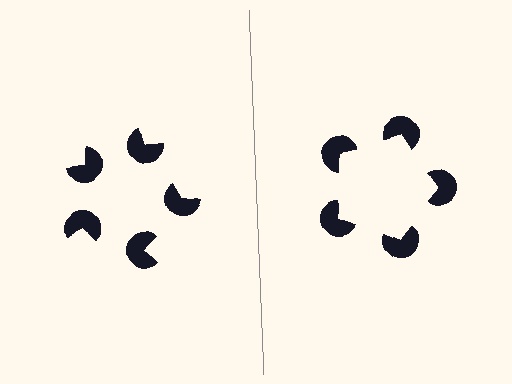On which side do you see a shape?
An illusory pentagon appears on the right side. On the left side the wedge cuts are rotated, so no coherent shape forms.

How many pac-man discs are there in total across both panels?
10 — 5 on each side.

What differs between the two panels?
The pac-man discs are positioned identically on both sides; only the wedge orientations differ. On the right they align to a pentagon; on the left they are misaligned.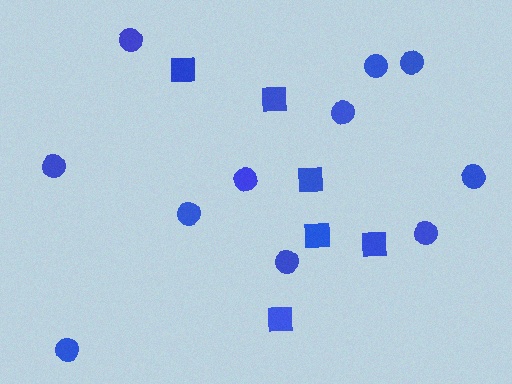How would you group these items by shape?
There are 2 groups: one group of circles (11) and one group of squares (6).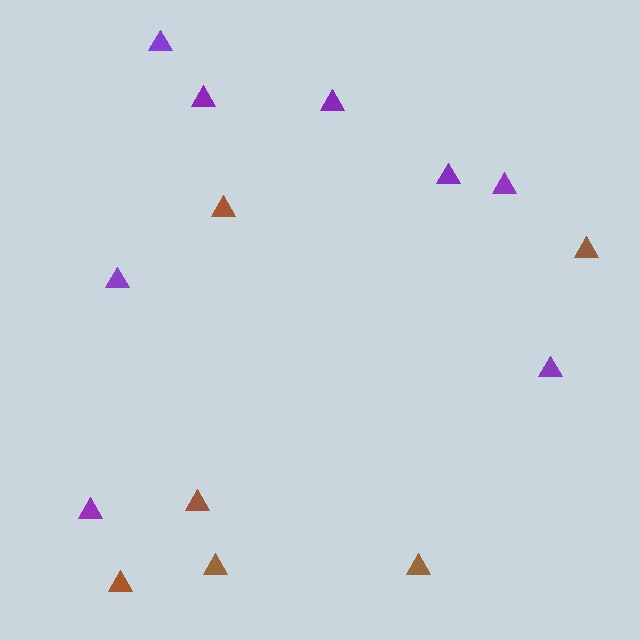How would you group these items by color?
There are 2 groups: one group of brown triangles (6) and one group of purple triangles (8).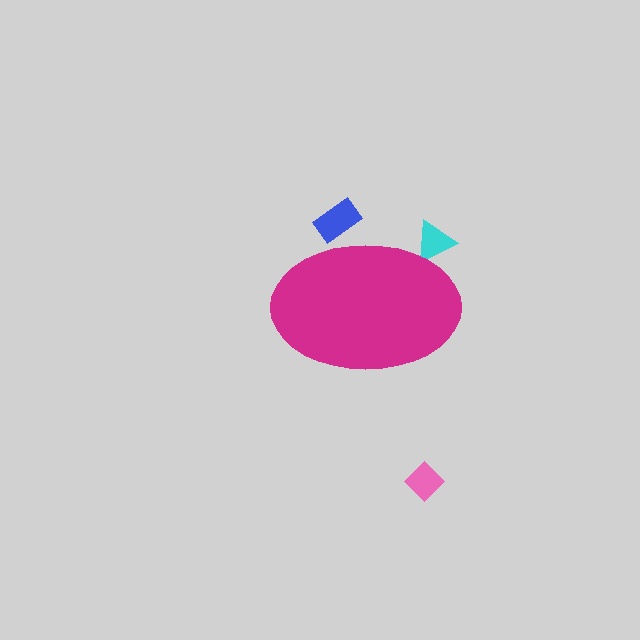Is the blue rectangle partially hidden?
Yes, the blue rectangle is partially hidden behind the magenta ellipse.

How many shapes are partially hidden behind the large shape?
2 shapes are partially hidden.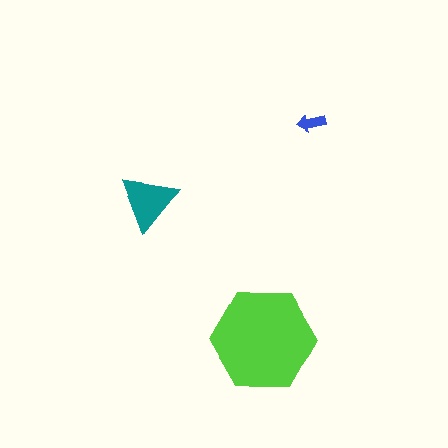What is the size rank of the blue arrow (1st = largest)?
3rd.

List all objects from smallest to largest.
The blue arrow, the teal triangle, the lime hexagon.